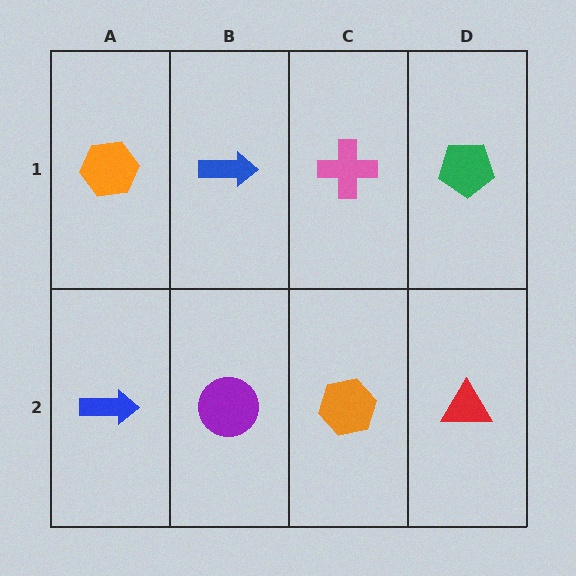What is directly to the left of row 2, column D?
An orange hexagon.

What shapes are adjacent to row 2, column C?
A pink cross (row 1, column C), a purple circle (row 2, column B), a red triangle (row 2, column D).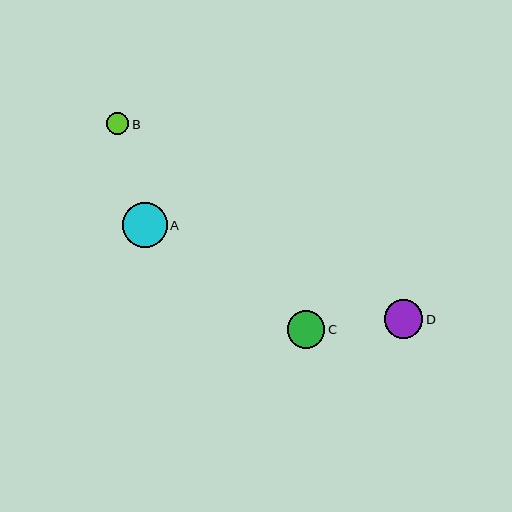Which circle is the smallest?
Circle B is the smallest with a size of approximately 22 pixels.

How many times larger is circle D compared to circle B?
Circle D is approximately 1.7 times the size of circle B.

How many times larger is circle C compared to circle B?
Circle C is approximately 1.7 times the size of circle B.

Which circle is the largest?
Circle A is the largest with a size of approximately 45 pixels.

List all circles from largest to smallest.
From largest to smallest: A, D, C, B.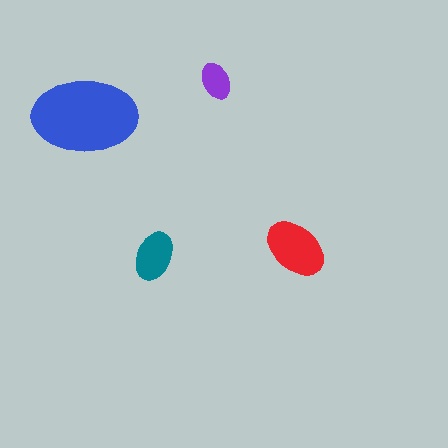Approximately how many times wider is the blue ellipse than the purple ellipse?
About 3 times wider.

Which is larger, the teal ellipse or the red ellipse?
The red one.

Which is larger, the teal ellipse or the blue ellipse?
The blue one.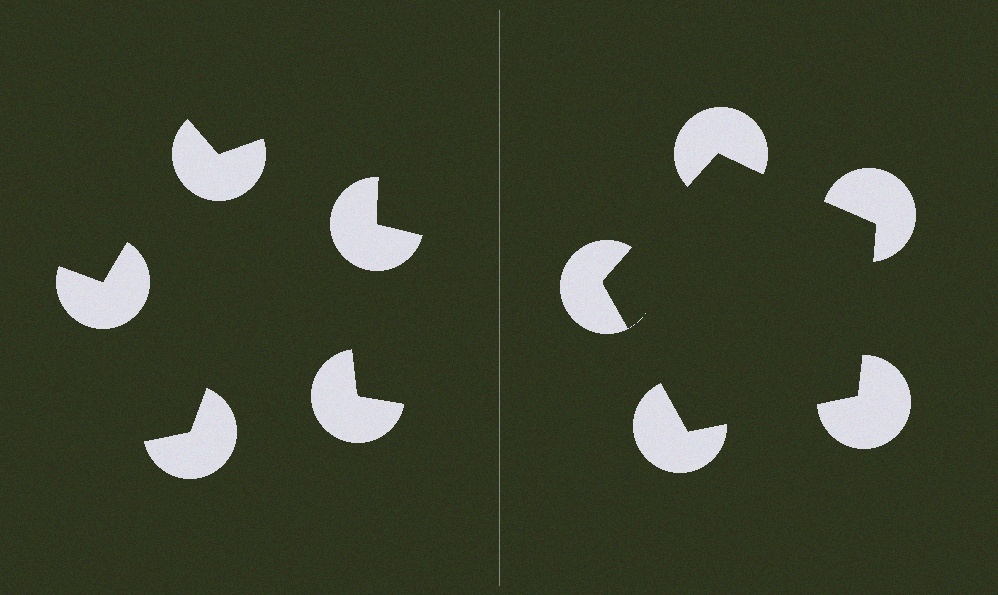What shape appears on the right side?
An illusory pentagon.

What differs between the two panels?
The pac-man discs are positioned identically on both sides; only the wedge orientations differ. On the right they align to a pentagon; on the left they are misaligned.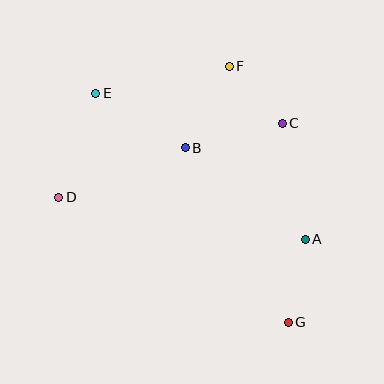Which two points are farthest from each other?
Points E and G are farthest from each other.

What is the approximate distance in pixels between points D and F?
The distance between D and F is approximately 215 pixels.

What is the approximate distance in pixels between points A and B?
The distance between A and B is approximately 151 pixels.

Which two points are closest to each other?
Points C and F are closest to each other.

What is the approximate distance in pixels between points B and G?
The distance between B and G is approximately 202 pixels.